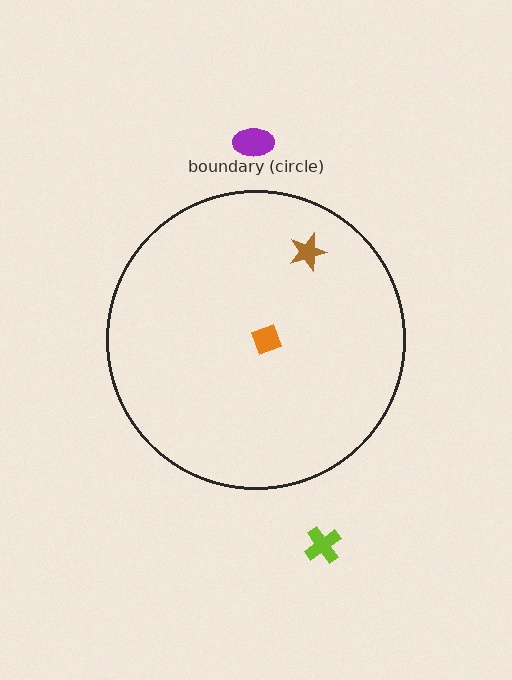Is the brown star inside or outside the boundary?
Inside.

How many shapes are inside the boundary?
2 inside, 2 outside.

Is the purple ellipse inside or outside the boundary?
Outside.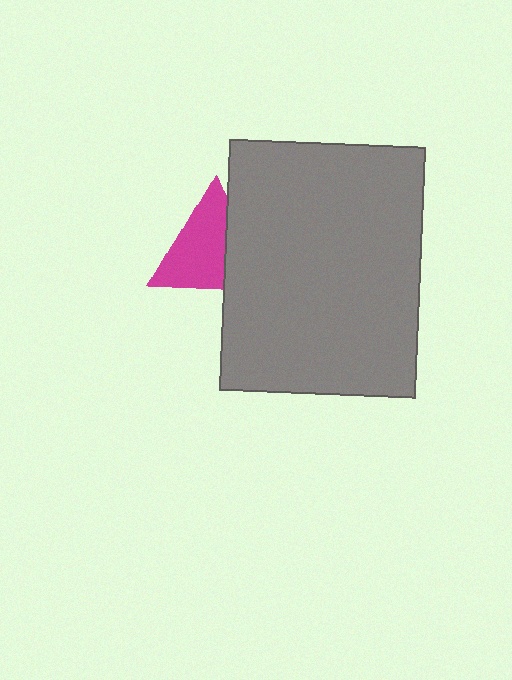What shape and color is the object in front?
The object in front is a gray rectangle.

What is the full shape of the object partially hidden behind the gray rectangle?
The partially hidden object is a magenta triangle.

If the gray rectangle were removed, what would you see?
You would see the complete magenta triangle.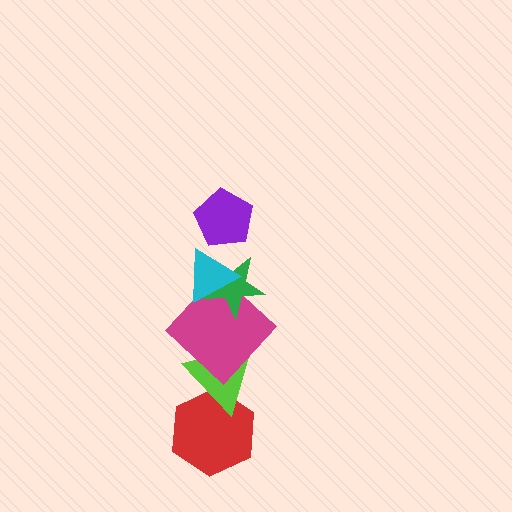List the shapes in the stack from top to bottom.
From top to bottom: the purple pentagon, the cyan triangle, the green star, the magenta diamond, the lime triangle, the red hexagon.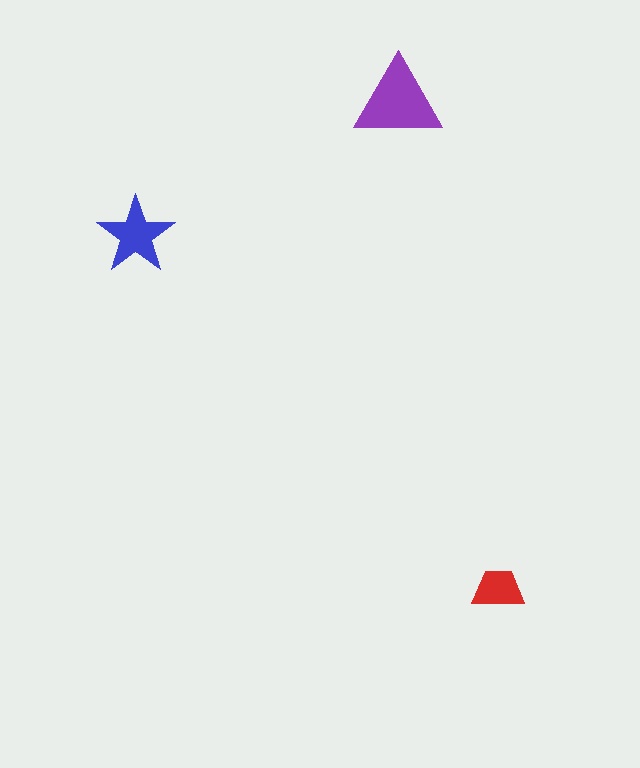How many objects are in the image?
There are 3 objects in the image.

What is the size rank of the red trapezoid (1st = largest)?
3rd.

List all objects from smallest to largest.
The red trapezoid, the blue star, the purple triangle.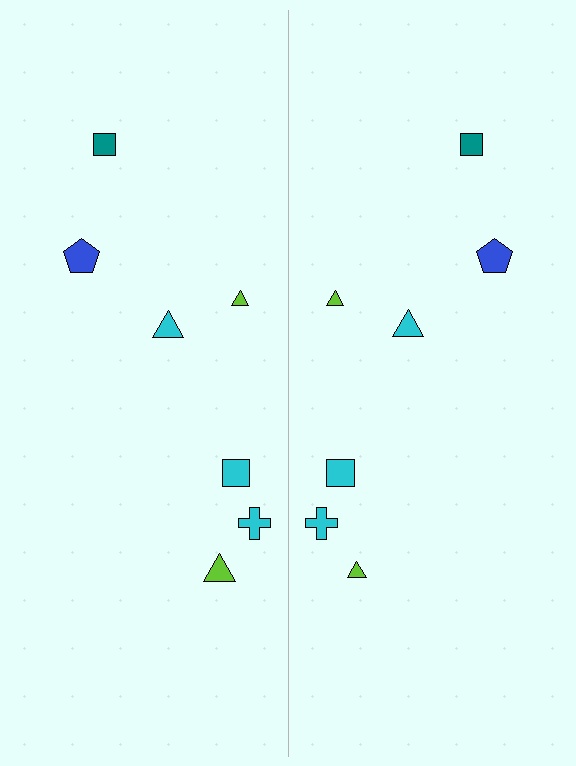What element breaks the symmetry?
The lime triangle on the right side has a different size than its mirror counterpart.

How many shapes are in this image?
There are 14 shapes in this image.